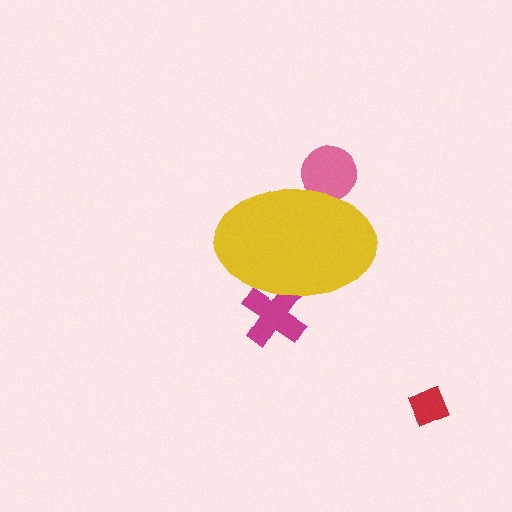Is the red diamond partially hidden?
No, the red diamond is fully visible.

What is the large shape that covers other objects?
A yellow ellipse.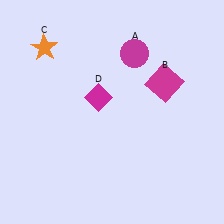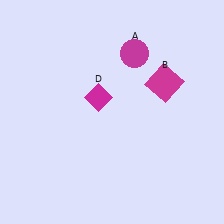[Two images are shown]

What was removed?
The orange star (C) was removed in Image 2.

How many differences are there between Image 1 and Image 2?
There is 1 difference between the two images.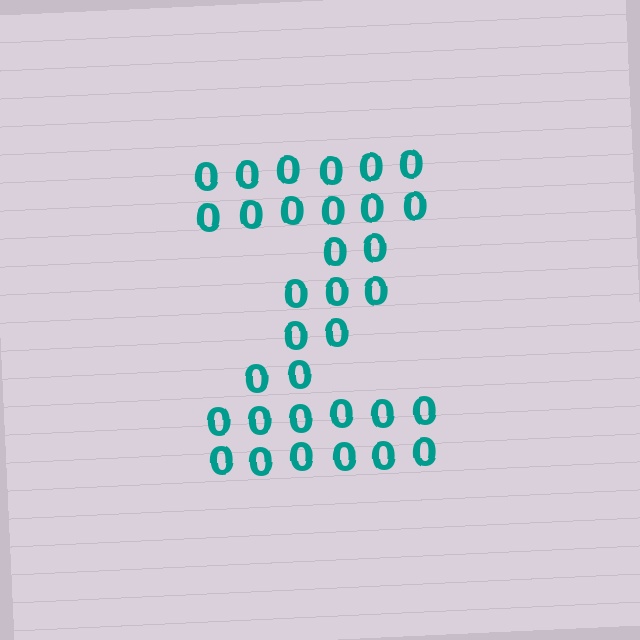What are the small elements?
The small elements are digit 0's.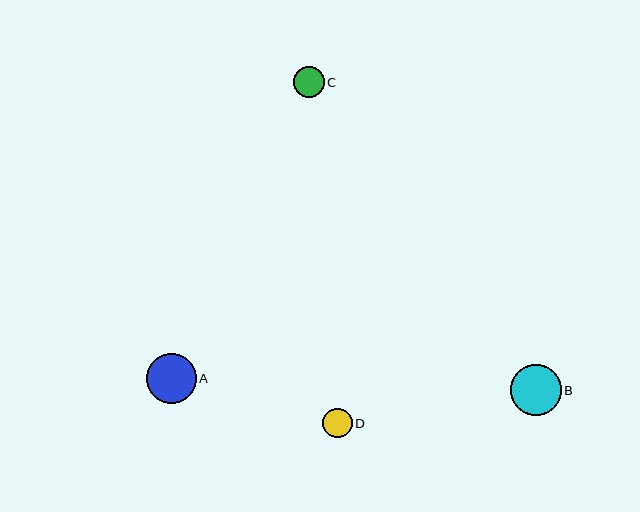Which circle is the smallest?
Circle D is the smallest with a size of approximately 30 pixels.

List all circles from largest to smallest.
From largest to smallest: B, A, C, D.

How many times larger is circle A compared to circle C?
Circle A is approximately 1.6 times the size of circle C.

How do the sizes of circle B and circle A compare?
Circle B and circle A are approximately the same size.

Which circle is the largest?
Circle B is the largest with a size of approximately 51 pixels.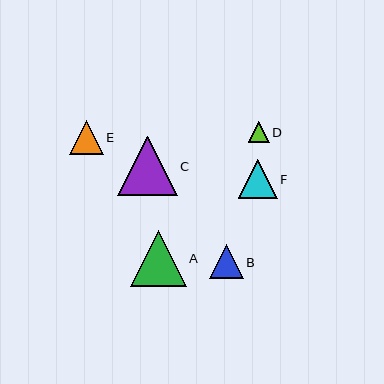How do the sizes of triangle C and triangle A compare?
Triangle C and triangle A are approximately the same size.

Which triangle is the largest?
Triangle C is the largest with a size of approximately 60 pixels.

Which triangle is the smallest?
Triangle D is the smallest with a size of approximately 21 pixels.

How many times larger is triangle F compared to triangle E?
Triangle F is approximately 1.2 times the size of triangle E.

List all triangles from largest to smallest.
From largest to smallest: C, A, F, E, B, D.